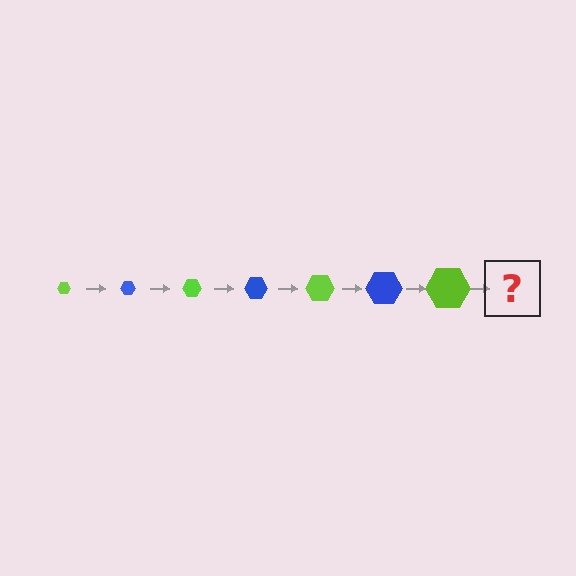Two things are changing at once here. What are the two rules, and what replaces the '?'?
The two rules are that the hexagon grows larger each step and the color cycles through lime and blue. The '?' should be a blue hexagon, larger than the previous one.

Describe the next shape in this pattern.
It should be a blue hexagon, larger than the previous one.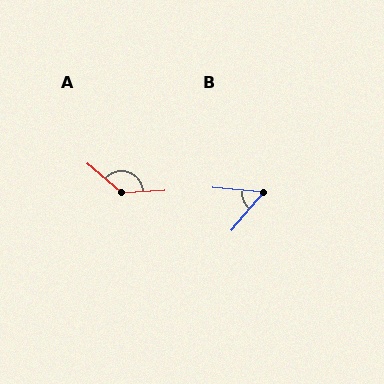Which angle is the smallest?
B, at approximately 54 degrees.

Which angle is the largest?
A, at approximately 136 degrees.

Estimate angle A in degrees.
Approximately 136 degrees.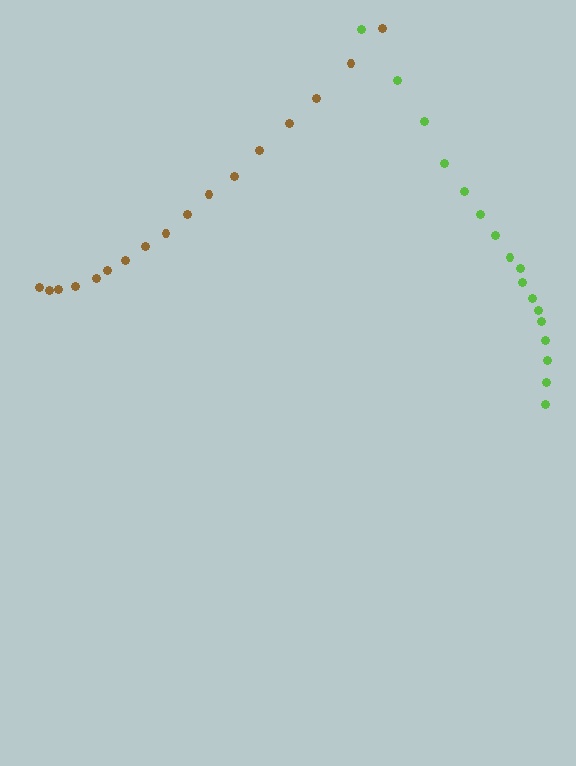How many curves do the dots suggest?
There are 2 distinct paths.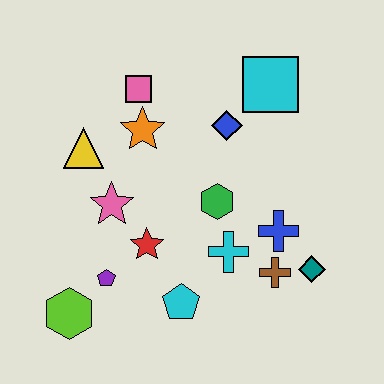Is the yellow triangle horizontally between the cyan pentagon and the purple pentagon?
No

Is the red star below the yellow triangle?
Yes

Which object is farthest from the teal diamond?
The yellow triangle is farthest from the teal diamond.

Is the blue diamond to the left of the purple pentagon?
No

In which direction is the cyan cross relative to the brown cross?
The cyan cross is to the left of the brown cross.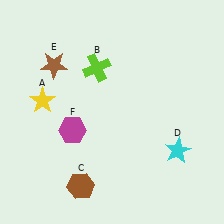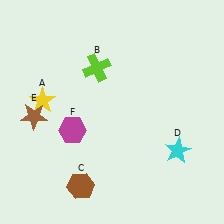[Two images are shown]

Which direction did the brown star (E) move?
The brown star (E) moved down.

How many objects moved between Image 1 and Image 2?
1 object moved between the two images.